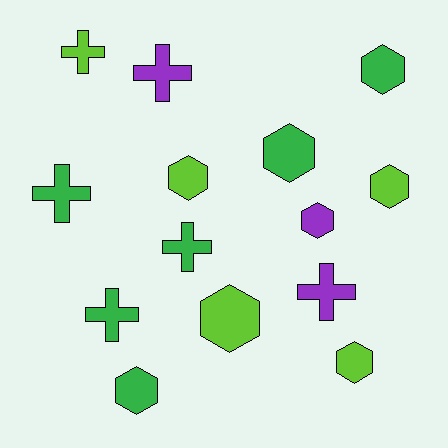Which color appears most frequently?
Green, with 6 objects.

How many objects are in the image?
There are 14 objects.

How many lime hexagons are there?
There are 4 lime hexagons.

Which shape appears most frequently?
Hexagon, with 8 objects.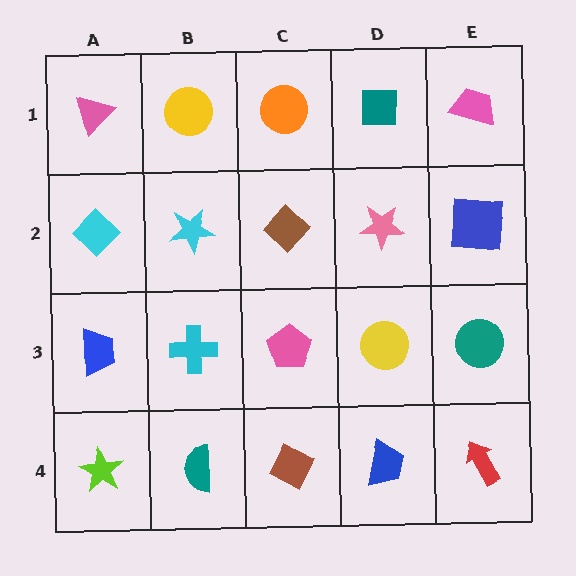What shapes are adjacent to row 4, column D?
A yellow circle (row 3, column D), a brown diamond (row 4, column C), a red arrow (row 4, column E).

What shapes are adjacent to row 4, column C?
A pink pentagon (row 3, column C), a teal semicircle (row 4, column B), a blue trapezoid (row 4, column D).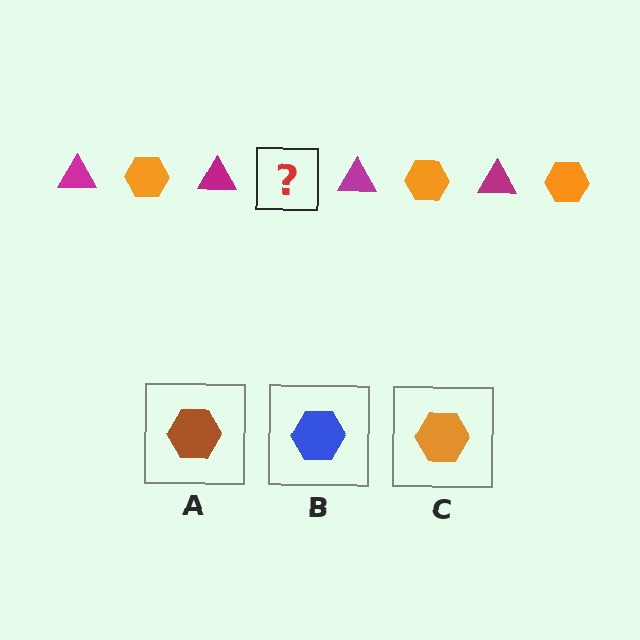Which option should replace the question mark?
Option C.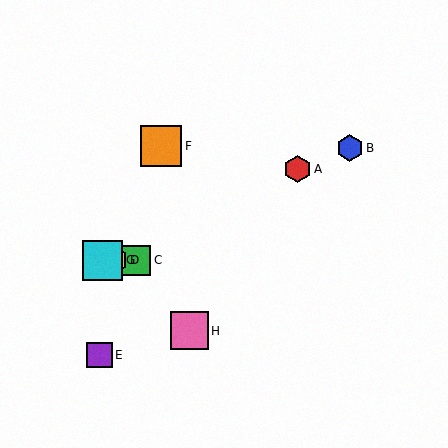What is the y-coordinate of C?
Object C is at y≈260.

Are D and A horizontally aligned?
No, D is at y≈260 and A is at y≈169.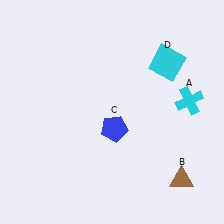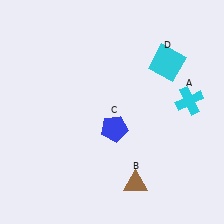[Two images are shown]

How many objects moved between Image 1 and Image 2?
1 object moved between the two images.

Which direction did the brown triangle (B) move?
The brown triangle (B) moved left.